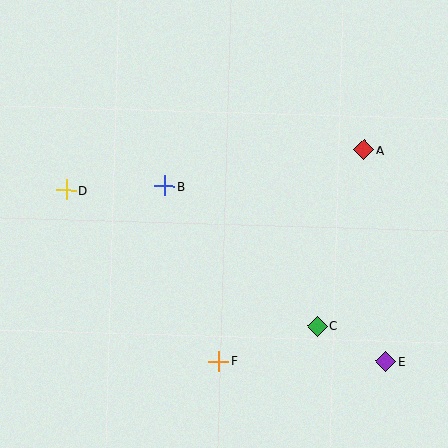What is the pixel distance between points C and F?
The distance between C and F is 105 pixels.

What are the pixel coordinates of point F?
Point F is at (219, 361).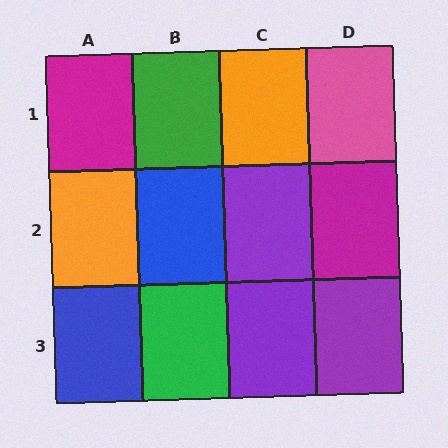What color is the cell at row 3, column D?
Purple.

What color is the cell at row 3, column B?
Green.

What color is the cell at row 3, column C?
Purple.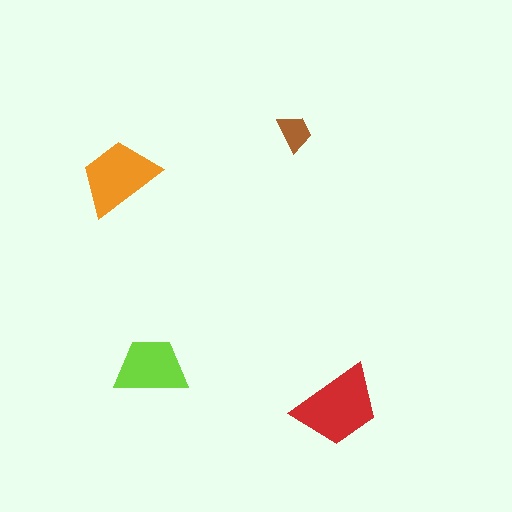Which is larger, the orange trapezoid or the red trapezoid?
The red one.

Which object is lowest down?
The red trapezoid is bottommost.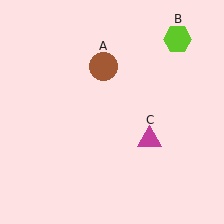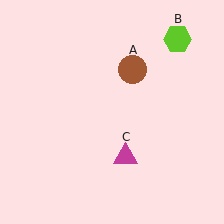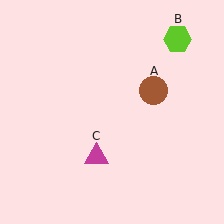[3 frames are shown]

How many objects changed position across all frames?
2 objects changed position: brown circle (object A), magenta triangle (object C).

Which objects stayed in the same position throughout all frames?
Lime hexagon (object B) remained stationary.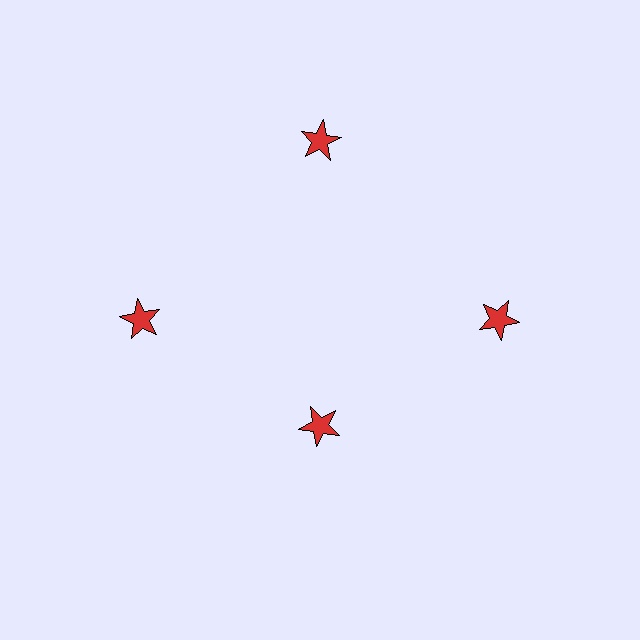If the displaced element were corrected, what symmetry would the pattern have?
It would have 4-fold rotational symmetry — the pattern would map onto itself every 90 degrees.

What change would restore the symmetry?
The symmetry would be restored by moving it outward, back onto the ring so that all 4 stars sit at equal angles and equal distance from the center.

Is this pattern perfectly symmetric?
No. The 4 red stars are arranged in a ring, but one element near the 6 o'clock position is pulled inward toward the center, breaking the 4-fold rotational symmetry.